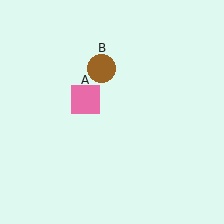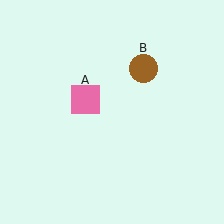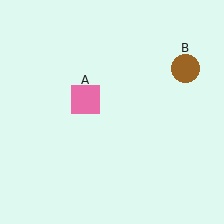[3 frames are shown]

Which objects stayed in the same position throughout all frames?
Pink square (object A) remained stationary.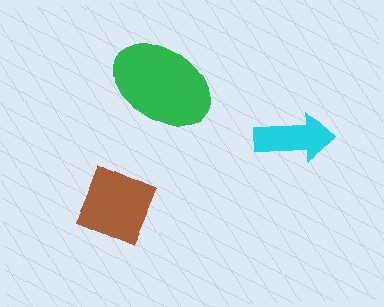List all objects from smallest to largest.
The cyan arrow, the brown square, the green ellipse.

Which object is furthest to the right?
The cyan arrow is rightmost.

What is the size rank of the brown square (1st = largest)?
2nd.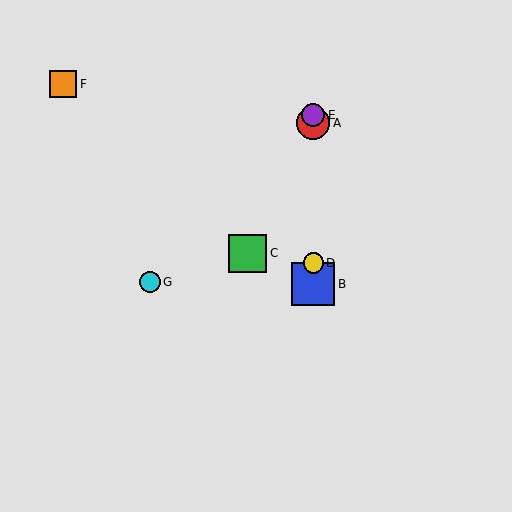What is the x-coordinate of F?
Object F is at x≈63.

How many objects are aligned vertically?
4 objects (A, B, D, E) are aligned vertically.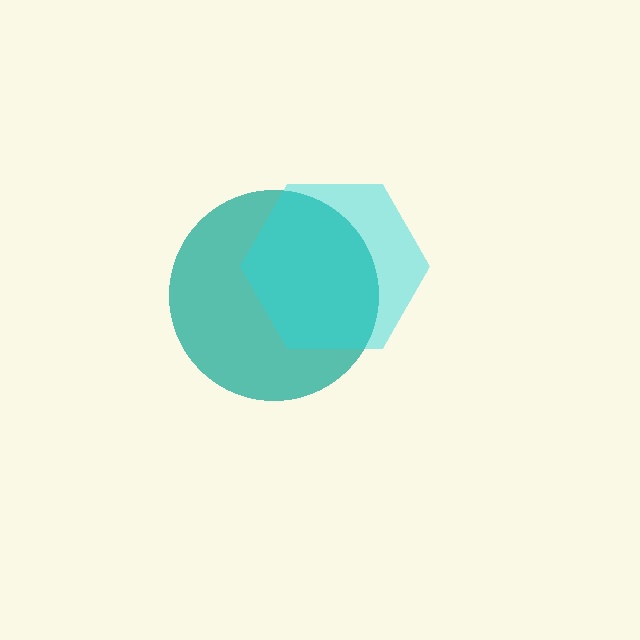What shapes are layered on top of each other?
The layered shapes are: a teal circle, a cyan hexagon.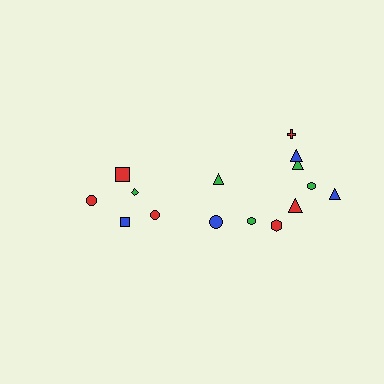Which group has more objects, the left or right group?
The right group.